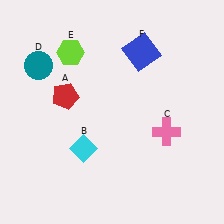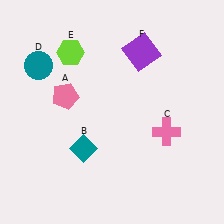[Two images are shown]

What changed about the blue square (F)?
In Image 1, F is blue. In Image 2, it changed to purple.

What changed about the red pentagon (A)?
In Image 1, A is red. In Image 2, it changed to pink.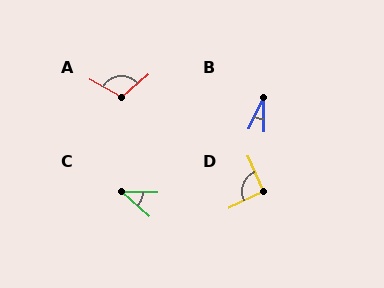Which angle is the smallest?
B, at approximately 26 degrees.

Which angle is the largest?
A, at approximately 111 degrees.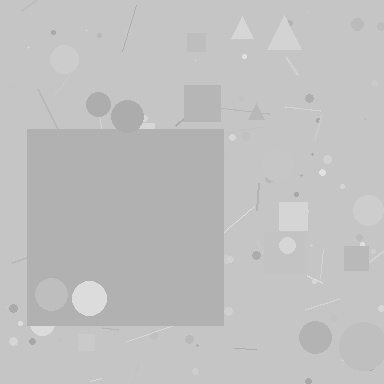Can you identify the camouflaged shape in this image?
The camouflaged shape is a square.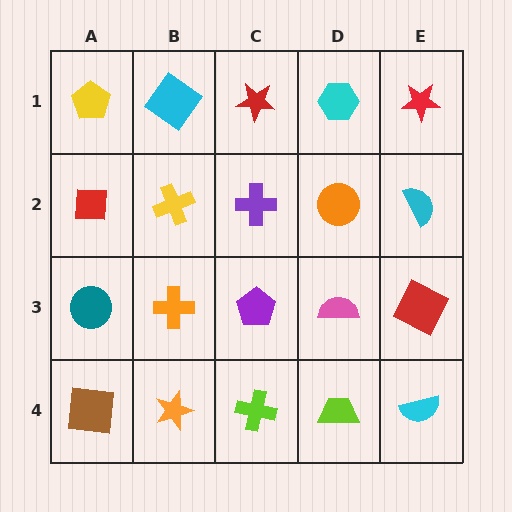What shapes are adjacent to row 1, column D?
An orange circle (row 2, column D), a red star (row 1, column C), a red star (row 1, column E).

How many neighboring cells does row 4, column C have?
3.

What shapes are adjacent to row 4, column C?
A purple pentagon (row 3, column C), an orange star (row 4, column B), a lime trapezoid (row 4, column D).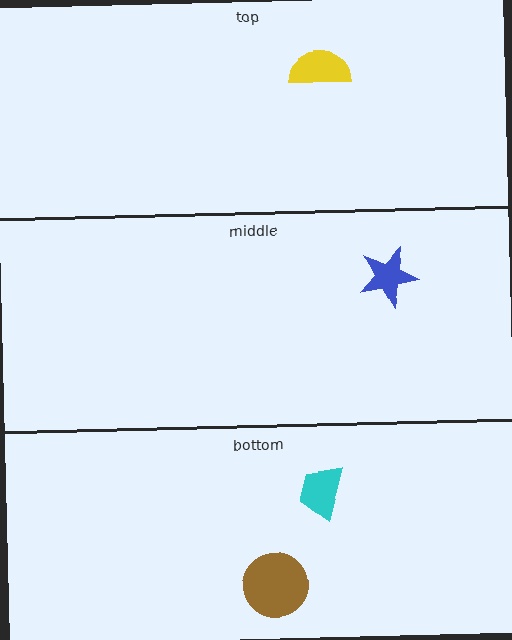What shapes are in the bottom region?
The cyan trapezoid, the brown circle.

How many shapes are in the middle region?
1.